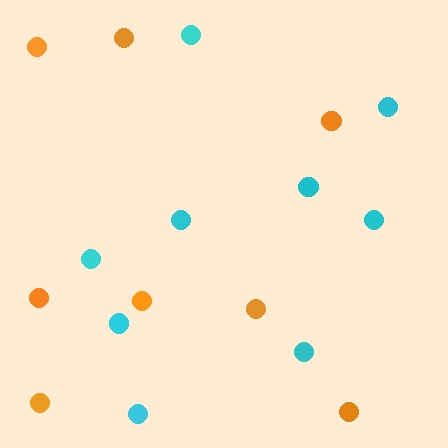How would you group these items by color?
There are 2 groups: one group of cyan circles (9) and one group of orange circles (8).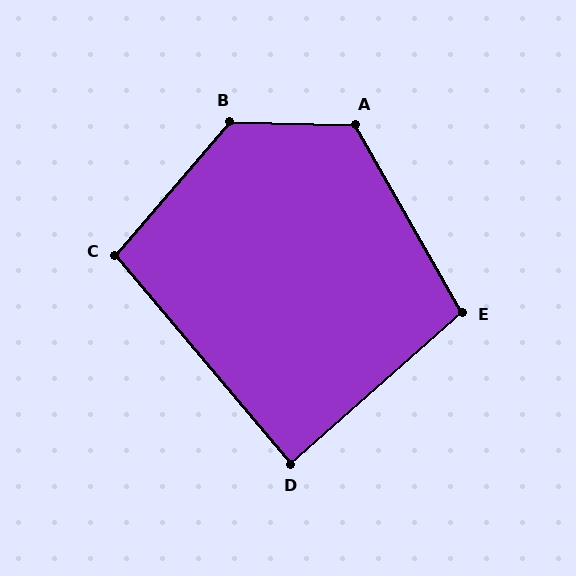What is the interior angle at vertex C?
Approximately 99 degrees (obtuse).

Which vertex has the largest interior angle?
B, at approximately 129 degrees.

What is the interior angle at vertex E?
Approximately 102 degrees (obtuse).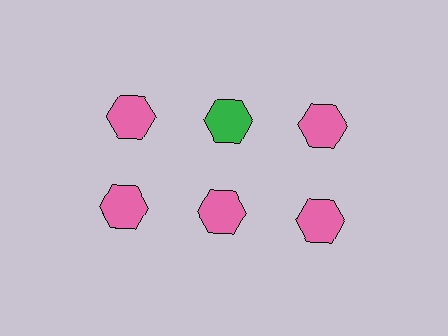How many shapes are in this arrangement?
There are 6 shapes arranged in a grid pattern.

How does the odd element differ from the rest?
It has a different color: green instead of pink.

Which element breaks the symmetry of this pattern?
The green hexagon in the top row, second from left column breaks the symmetry. All other shapes are pink hexagons.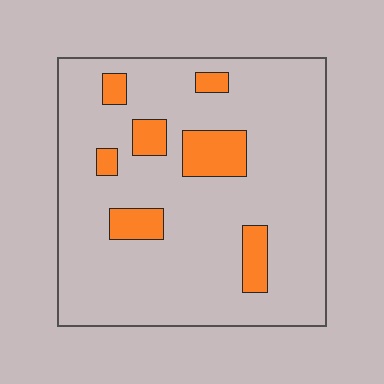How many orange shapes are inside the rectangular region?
7.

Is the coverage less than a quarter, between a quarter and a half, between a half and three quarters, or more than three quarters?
Less than a quarter.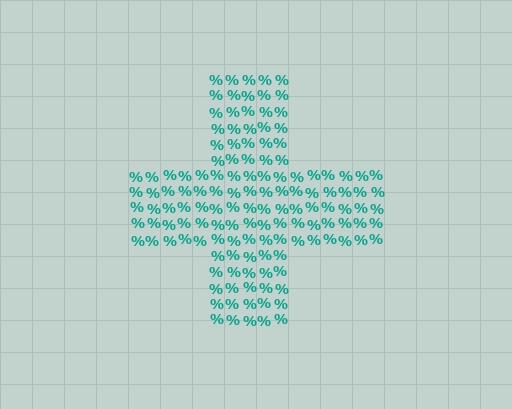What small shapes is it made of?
It is made of small percent signs.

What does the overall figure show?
The overall figure shows a cross.